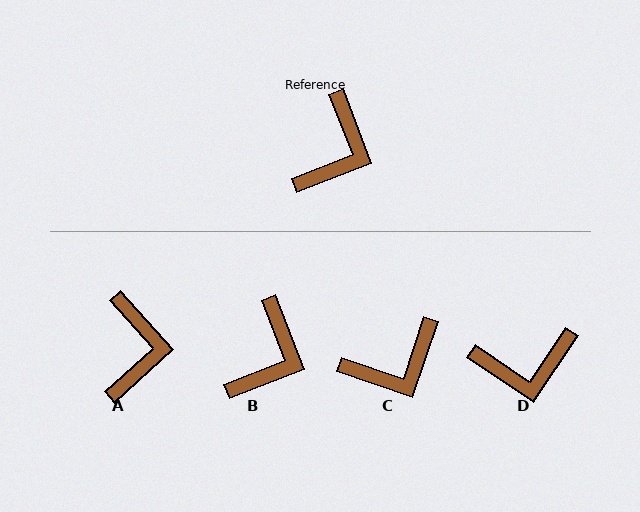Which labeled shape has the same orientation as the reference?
B.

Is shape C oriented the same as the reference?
No, it is off by about 40 degrees.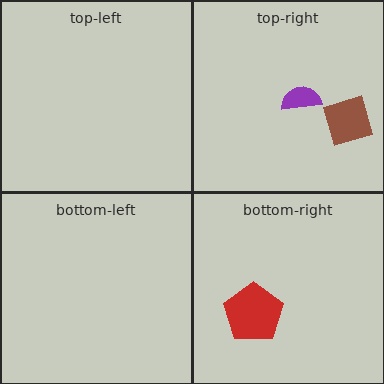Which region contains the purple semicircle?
The top-right region.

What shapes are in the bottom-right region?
The red pentagon.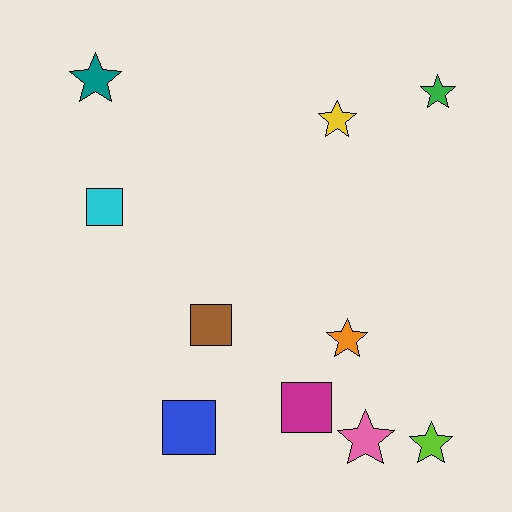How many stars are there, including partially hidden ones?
There are 6 stars.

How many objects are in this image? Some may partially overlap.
There are 10 objects.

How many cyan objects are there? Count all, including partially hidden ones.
There is 1 cyan object.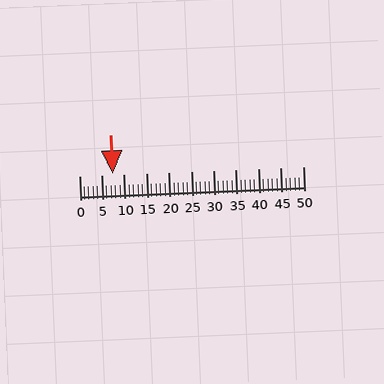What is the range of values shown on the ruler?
The ruler shows values from 0 to 50.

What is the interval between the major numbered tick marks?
The major tick marks are spaced 5 units apart.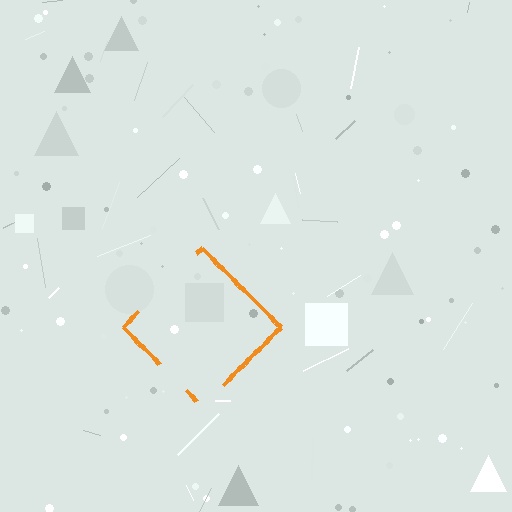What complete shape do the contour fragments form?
The contour fragments form a diamond.